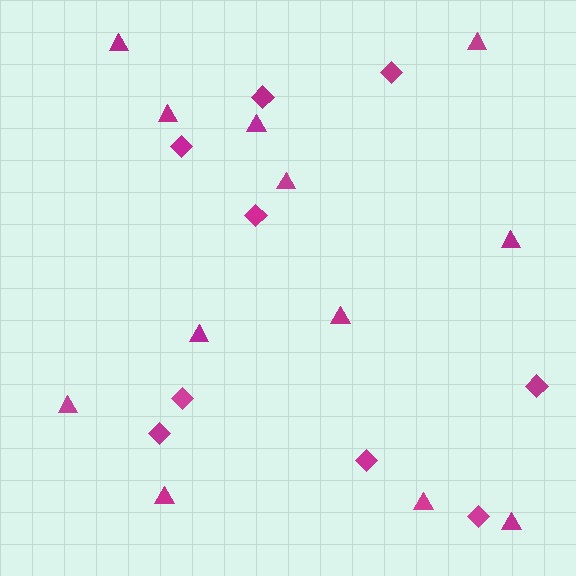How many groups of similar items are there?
There are 2 groups: one group of diamonds (9) and one group of triangles (12).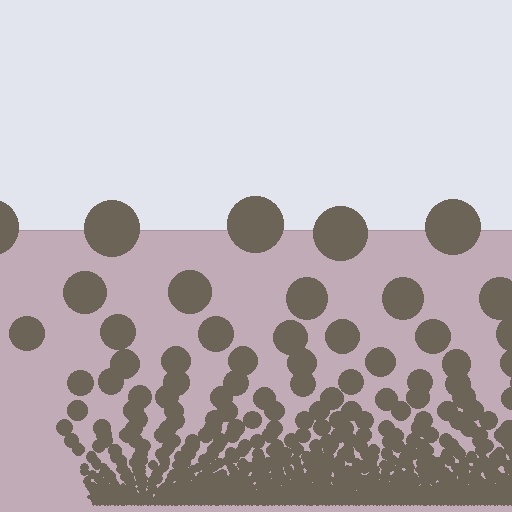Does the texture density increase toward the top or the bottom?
Density increases toward the bottom.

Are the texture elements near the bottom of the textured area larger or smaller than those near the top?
Smaller. The gradient is inverted — elements near the bottom are smaller and denser.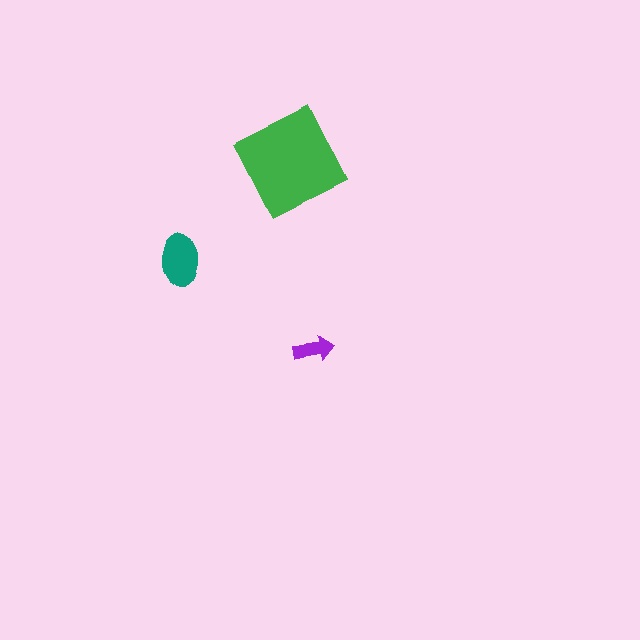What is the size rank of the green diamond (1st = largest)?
1st.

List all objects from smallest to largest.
The purple arrow, the teal ellipse, the green diamond.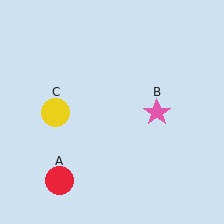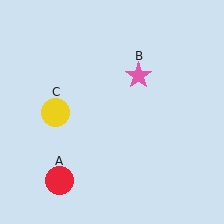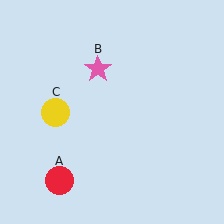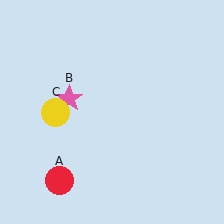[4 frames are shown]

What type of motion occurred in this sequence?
The pink star (object B) rotated counterclockwise around the center of the scene.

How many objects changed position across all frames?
1 object changed position: pink star (object B).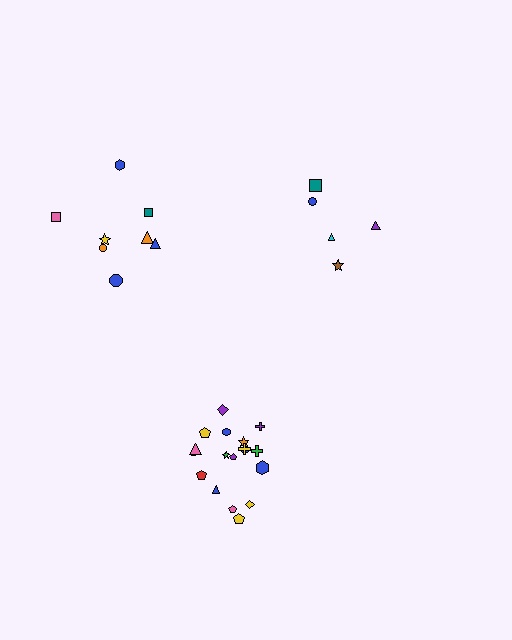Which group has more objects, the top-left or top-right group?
The top-left group.